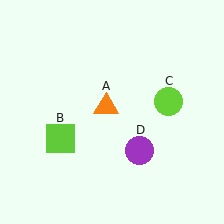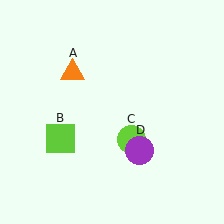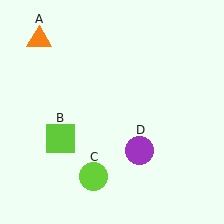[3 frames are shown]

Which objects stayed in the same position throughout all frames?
Lime square (object B) and purple circle (object D) remained stationary.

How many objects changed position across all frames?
2 objects changed position: orange triangle (object A), lime circle (object C).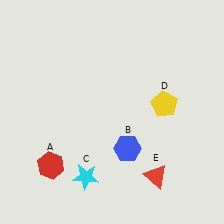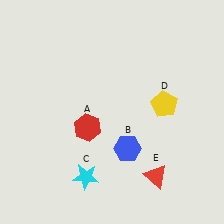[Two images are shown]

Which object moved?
The red hexagon (A) moved up.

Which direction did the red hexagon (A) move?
The red hexagon (A) moved up.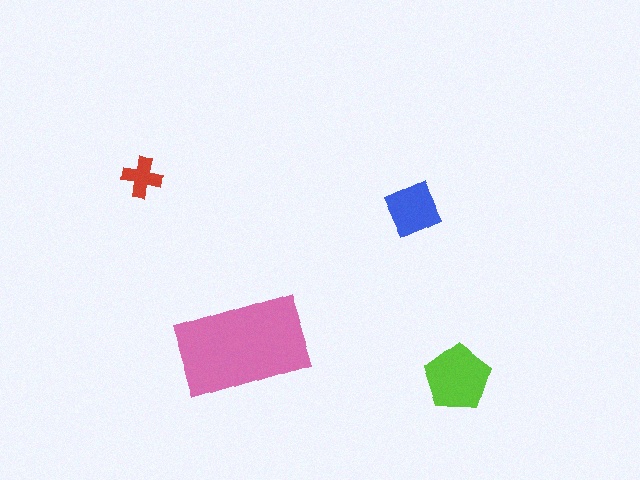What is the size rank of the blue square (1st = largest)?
3rd.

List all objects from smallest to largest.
The red cross, the blue square, the lime pentagon, the pink rectangle.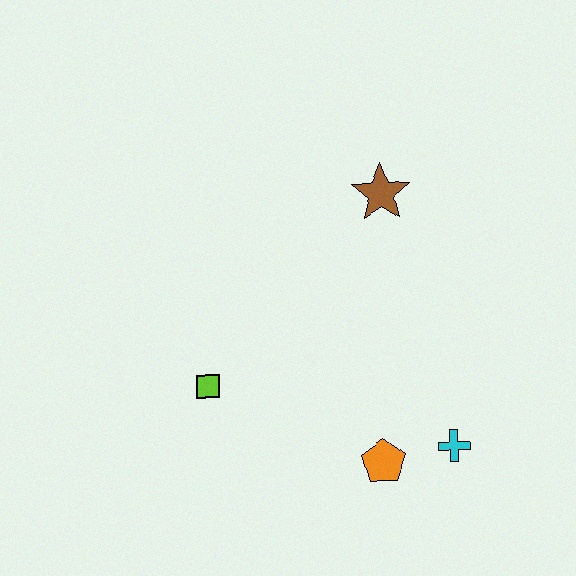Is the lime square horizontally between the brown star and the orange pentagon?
No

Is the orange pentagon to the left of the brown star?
Yes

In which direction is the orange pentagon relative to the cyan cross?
The orange pentagon is to the left of the cyan cross.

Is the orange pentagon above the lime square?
No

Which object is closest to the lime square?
The orange pentagon is closest to the lime square.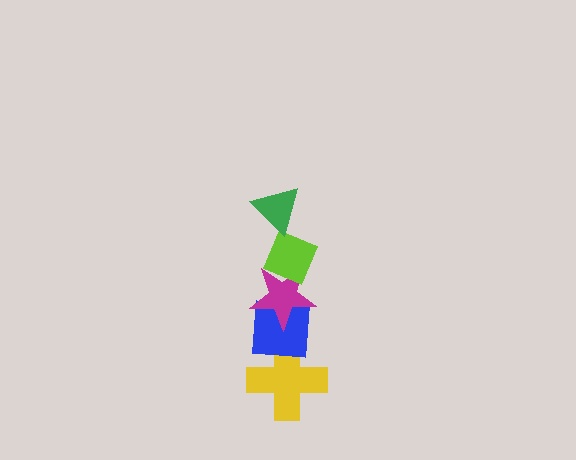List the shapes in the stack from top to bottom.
From top to bottom: the green triangle, the lime diamond, the magenta star, the blue square, the yellow cross.